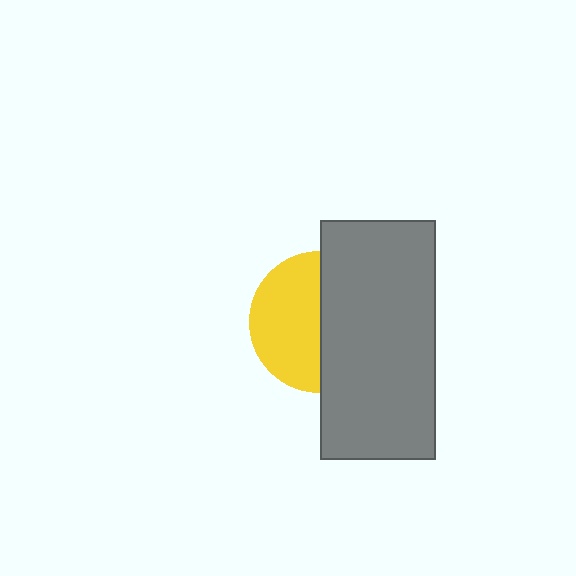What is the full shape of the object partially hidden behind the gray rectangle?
The partially hidden object is a yellow circle.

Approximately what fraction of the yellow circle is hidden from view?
Roughly 51% of the yellow circle is hidden behind the gray rectangle.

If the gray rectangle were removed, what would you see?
You would see the complete yellow circle.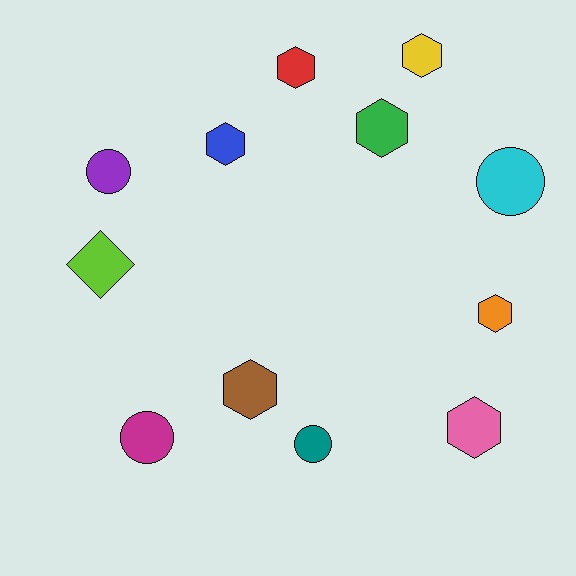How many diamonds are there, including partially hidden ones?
There is 1 diamond.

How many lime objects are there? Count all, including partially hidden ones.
There is 1 lime object.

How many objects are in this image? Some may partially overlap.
There are 12 objects.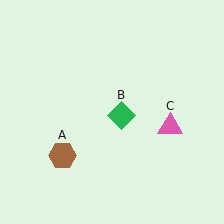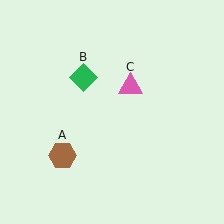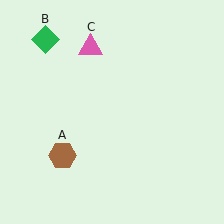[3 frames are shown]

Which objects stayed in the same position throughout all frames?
Brown hexagon (object A) remained stationary.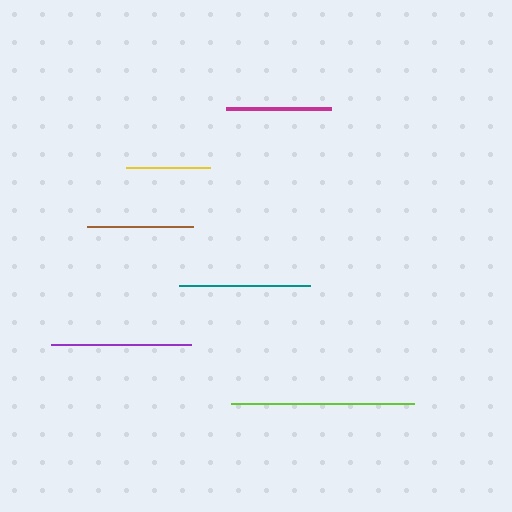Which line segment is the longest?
The lime line is the longest at approximately 183 pixels.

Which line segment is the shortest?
The yellow line is the shortest at approximately 84 pixels.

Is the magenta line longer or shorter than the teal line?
The teal line is longer than the magenta line.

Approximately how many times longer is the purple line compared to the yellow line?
The purple line is approximately 1.7 times the length of the yellow line.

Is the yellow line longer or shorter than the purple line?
The purple line is longer than the yellow line.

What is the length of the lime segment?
The lime segment is approximately 183 pixels long.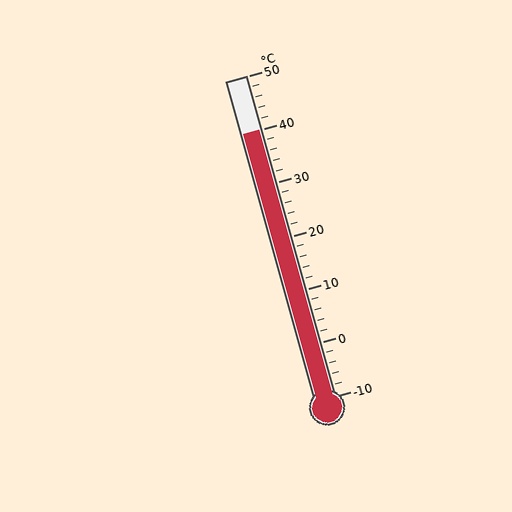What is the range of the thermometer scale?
The thermometer scale ranges from -10°C to 50°C.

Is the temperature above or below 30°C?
The temperature is above 30°C.